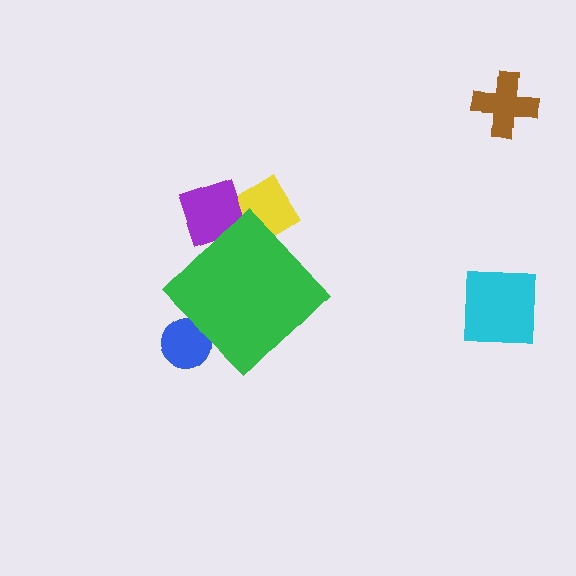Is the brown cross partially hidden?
No, the brown cross is fully visible.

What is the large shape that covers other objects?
A green diamond.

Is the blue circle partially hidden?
Yes, the blue circle is partially hidden behind the green diamond.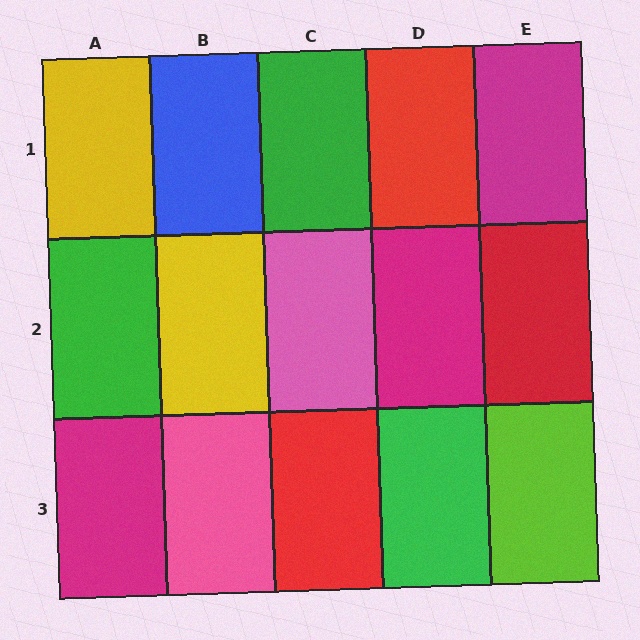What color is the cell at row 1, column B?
Blue.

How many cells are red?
3 cells are red.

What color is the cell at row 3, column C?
Red.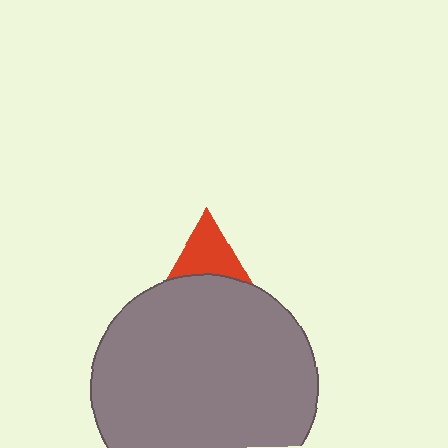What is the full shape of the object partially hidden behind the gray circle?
The partially hidden object is a red triangle.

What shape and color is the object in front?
The object in front is a gray circle.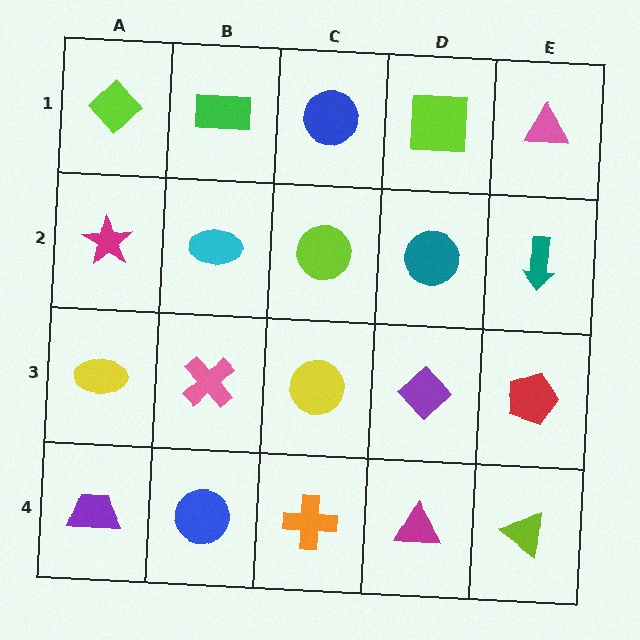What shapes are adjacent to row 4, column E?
A red pentagon (row 3, column E), a magenta triangle (row 4, column D).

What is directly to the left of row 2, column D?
A lime circle.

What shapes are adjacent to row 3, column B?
A cyan ellipse (row 2, column B), a blue circle (row 4, column B), a yellow ellipse (row 3, column A), a yellow circle (row 3, column C).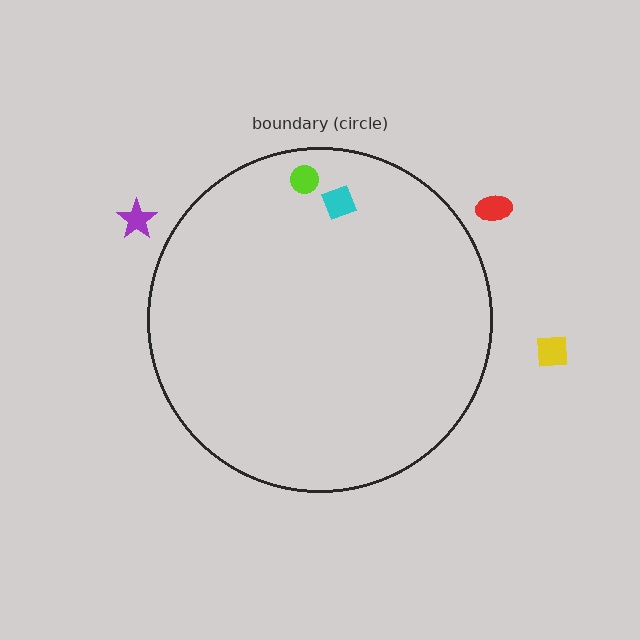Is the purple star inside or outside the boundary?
Outside.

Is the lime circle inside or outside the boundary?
Inside.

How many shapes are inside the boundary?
2 inside, 3 outside.